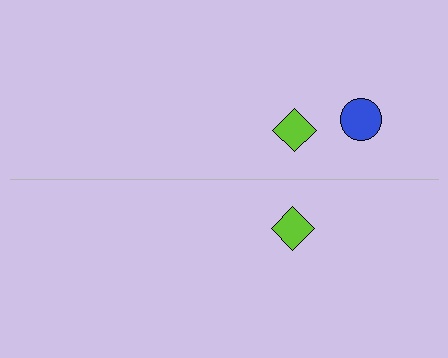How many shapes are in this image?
There are 3 shapes in this image.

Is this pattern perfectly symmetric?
No, the pattern is not perfectly symmetric. A blue circle is missing from the bottom side.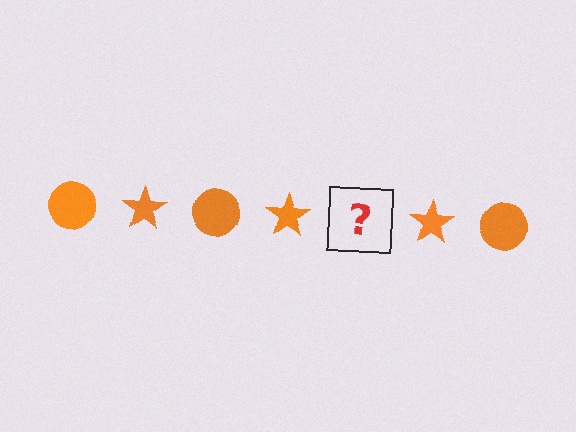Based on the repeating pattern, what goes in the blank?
The blank should be an orange circle.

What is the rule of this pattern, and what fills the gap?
The rule is that the pattern cycles through circle, star shapes in orange. The gap should be filled with an orange circle.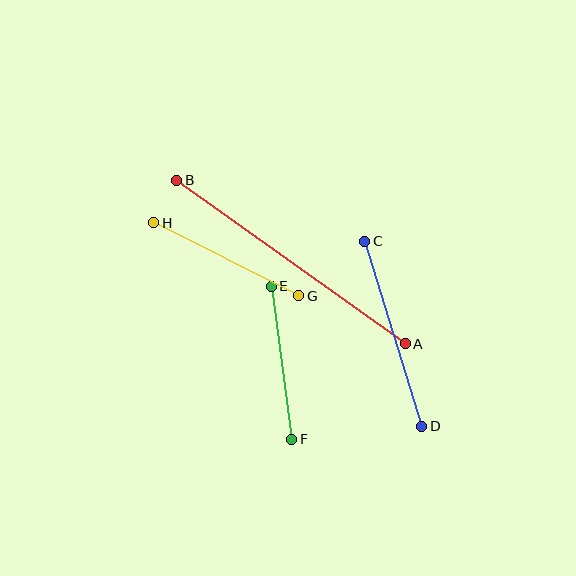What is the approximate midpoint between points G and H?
The midpoint is at approximately (226, 259) pixels.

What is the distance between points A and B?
The distance is approximately 281 pixels.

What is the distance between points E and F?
The distance is approximately 154 pixels.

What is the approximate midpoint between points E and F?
The midpoint is at approximately (281, 363) pixels.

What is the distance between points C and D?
The distance is approximately 193 pixels.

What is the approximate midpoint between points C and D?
The midpoint is at approximately (393, 334) pixels.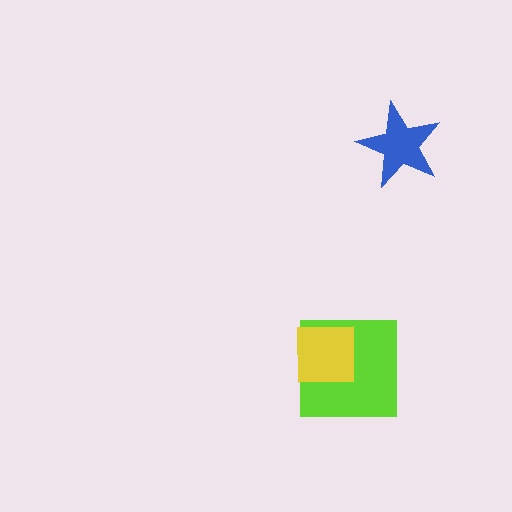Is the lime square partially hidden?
Yes, it is partially covered by another shape.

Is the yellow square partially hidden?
No, no other shape covers it.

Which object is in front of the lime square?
The yellow square is in front of the lime square.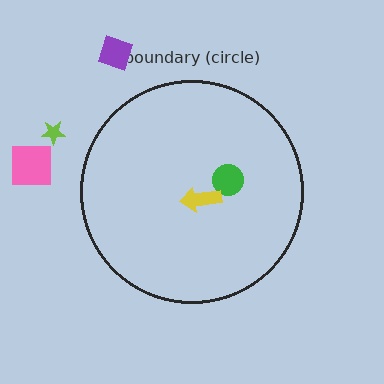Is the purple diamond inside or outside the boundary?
Outside.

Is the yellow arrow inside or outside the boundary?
Inside.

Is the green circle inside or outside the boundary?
Inside.